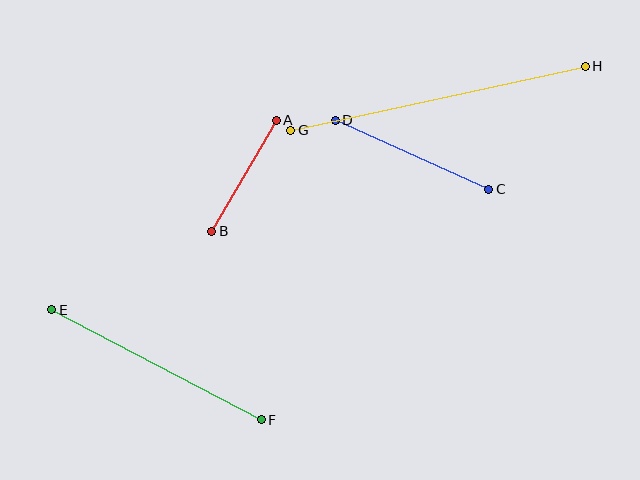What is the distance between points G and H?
The distance is approximately 301 pixels.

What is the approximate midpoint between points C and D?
The midpoint is at approximately (412, 155) pixels.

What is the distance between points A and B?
The distance is approximately 129 pixels.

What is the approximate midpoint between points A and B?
The midpoint is at approximately (244, 176) pixels.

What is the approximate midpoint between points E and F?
The midpoint is at approximately (157, 365) pixels.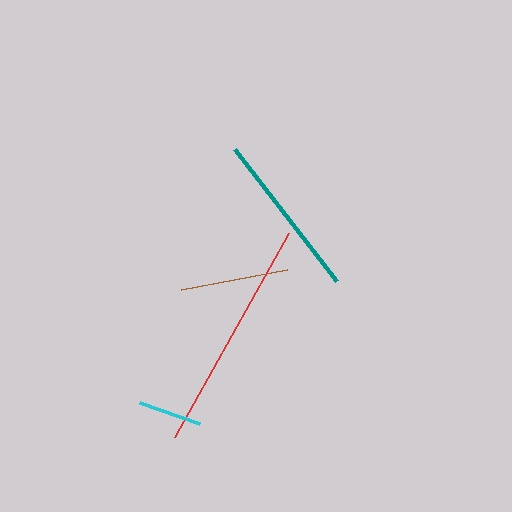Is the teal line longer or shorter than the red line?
The red line is longer than the teal line.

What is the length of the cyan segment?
The cyan segment is approximately 64 pixels long.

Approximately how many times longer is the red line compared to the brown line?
The red line is approximately 2.2 times the length of the brown line.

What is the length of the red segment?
The red segment is approximately 234 pixels long.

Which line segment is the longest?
The red line is the longest at approximately 234 pixels.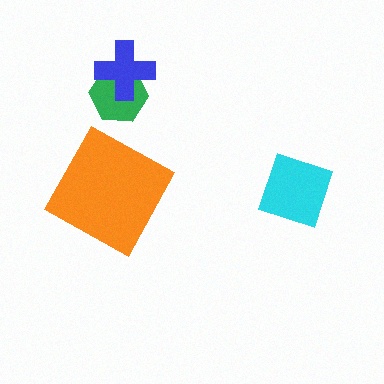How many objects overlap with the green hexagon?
1 object overlaps with the green hexagon.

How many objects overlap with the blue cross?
1 object overlaps with the blue cross.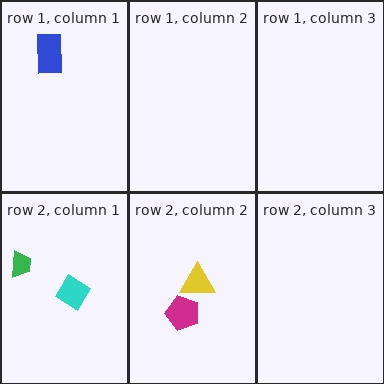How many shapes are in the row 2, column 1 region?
2.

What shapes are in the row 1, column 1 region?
The blue rectangle.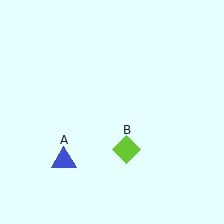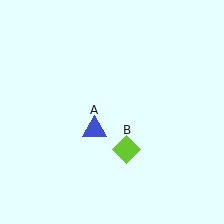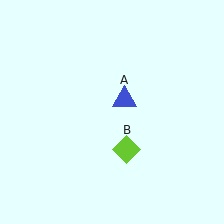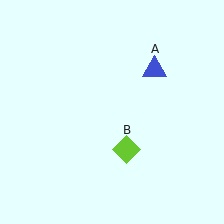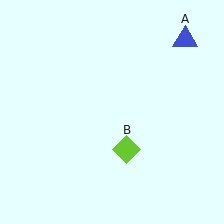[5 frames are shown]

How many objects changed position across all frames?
1 object changed position: blue triangle (object A).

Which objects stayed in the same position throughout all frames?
Lime diamond (object B) remained stationary.